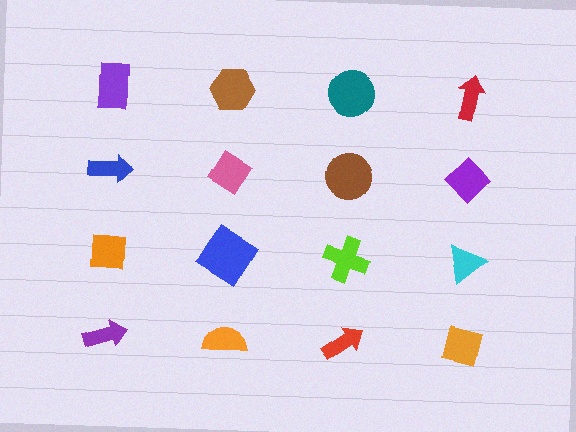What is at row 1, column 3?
A teal circle.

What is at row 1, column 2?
A brown hexagon.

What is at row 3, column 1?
An orange square.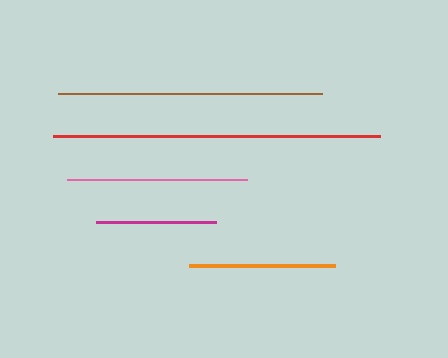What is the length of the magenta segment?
The magenta segment is approximately 120 pixels long.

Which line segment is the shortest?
The magenta line is the shortest at approximately 120 pixels.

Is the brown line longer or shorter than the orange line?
The brown line is longer than the orange line.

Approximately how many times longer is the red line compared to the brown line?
The red line is approximately 1.2 times the length of the brown line.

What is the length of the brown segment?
The brown segment is approximately 264 pixels long.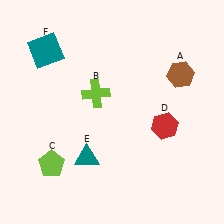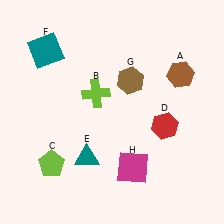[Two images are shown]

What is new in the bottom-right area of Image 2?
A magenta square (H) was added in the bottom-right area of Image 2.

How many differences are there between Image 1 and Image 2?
There are 2 differences between the two images.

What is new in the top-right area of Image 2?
A brown hexagon (G) was added in the top-right area of Image 2.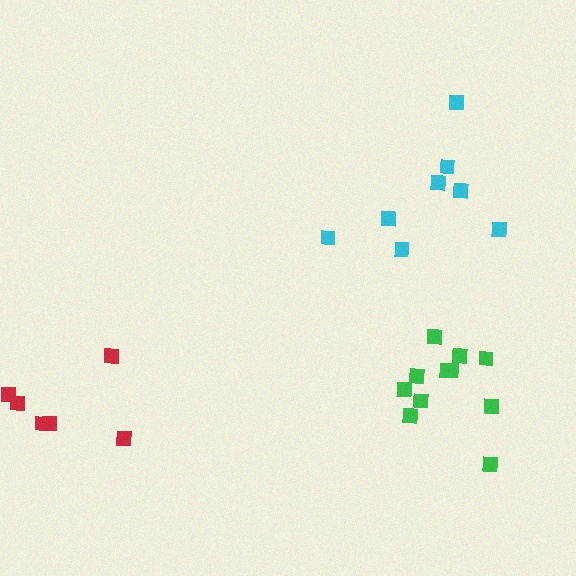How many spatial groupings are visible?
There are 3 spatial groupings.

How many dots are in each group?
Group 1: 6 dots, Group 2: 8 dots, Group 3: 11 dots (25 total).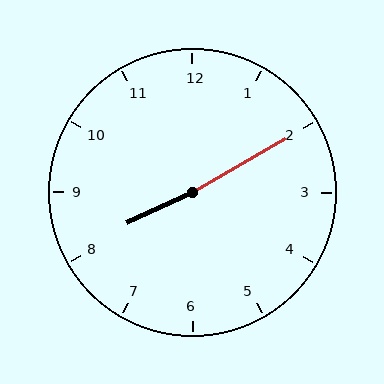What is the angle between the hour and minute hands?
Approximately 175 degrees.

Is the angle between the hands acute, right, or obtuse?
It is obtuse.